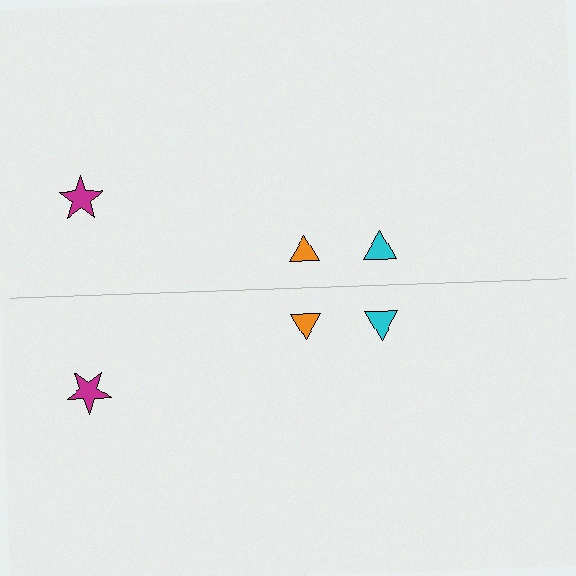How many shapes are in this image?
There are 6 shapes in this image.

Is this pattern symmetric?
Yes, this pattern has bilateral (reflection) symmetry.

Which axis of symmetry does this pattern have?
The pattern has a horizontal axis of symmetry running through the center of the image.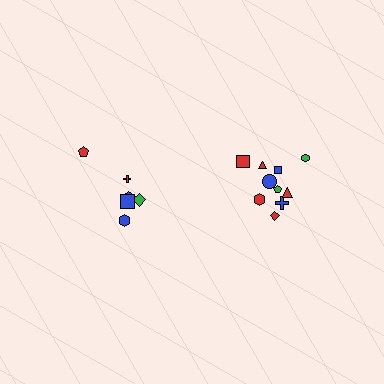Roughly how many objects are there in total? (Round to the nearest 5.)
Roughly 15 objects in total.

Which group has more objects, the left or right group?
The right group.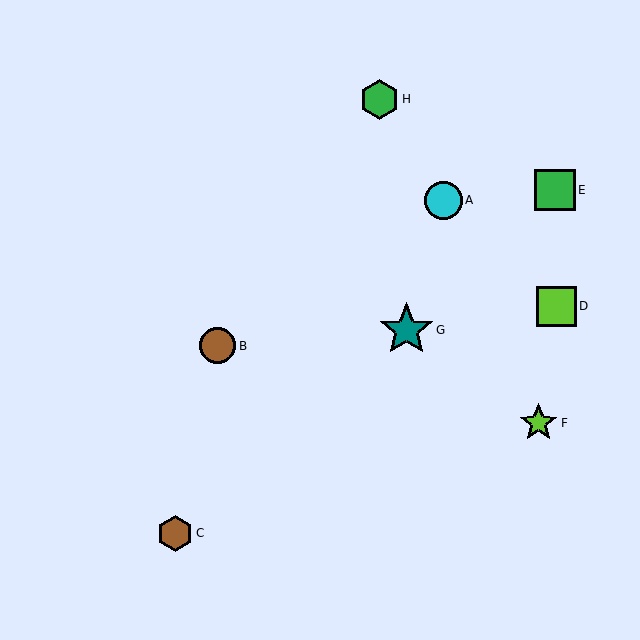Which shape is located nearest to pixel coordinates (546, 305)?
The lime square (labeled D) at (556, 306) is nearest to that location.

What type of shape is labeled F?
Shape F is a lime star.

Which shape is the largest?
The teal star (labeled G) is the largest.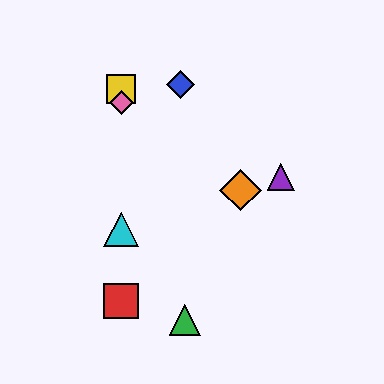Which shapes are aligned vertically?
The red square, the yellow square, the cyan triangle, the pink diamond are aligned vertically.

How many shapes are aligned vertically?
4 shapes (the red square, the yellow square, the cyan triangle, the pink diamond) are aligned vertically.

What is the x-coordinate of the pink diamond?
The pink diamond is at x≈121.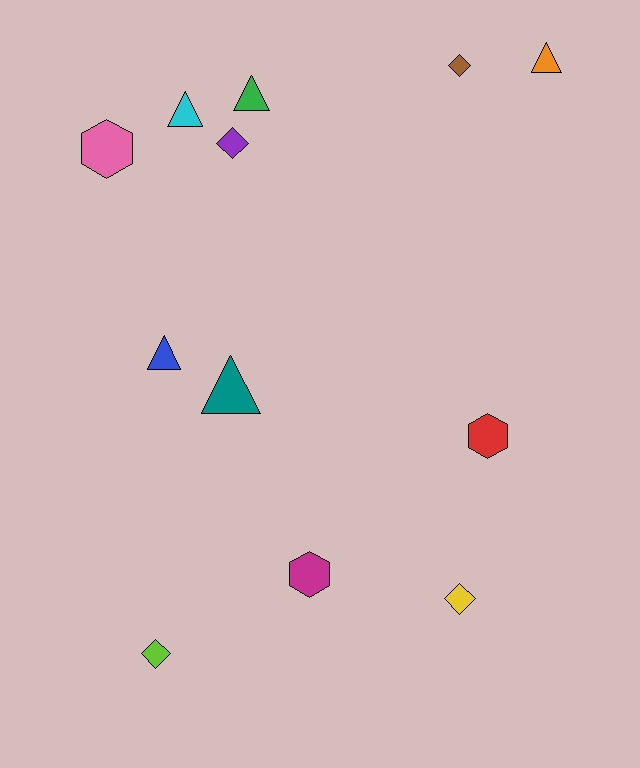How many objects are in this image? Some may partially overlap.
There are 12 objects.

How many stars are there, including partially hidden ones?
There are no stars.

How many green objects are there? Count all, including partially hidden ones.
There is 1 green object.